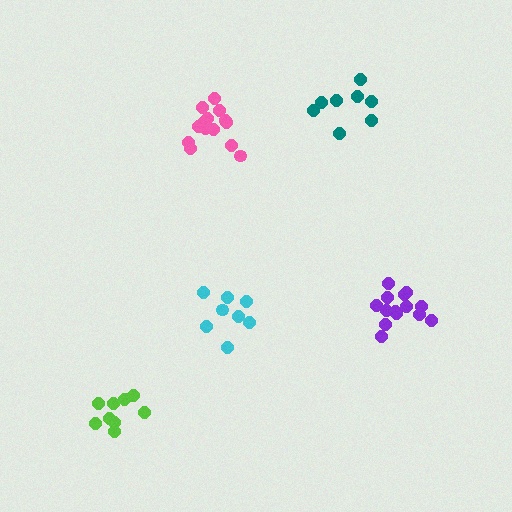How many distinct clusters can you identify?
There are 5 distinct clusters.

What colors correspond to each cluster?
The clusters are colored: pink, cyan, purple, teal, lime.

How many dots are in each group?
Group 1: 14 dots, Group 2: 8 dots, Group 3: 14 dots, Group 4: 8 dots, Group 5: 9 dots (53 total).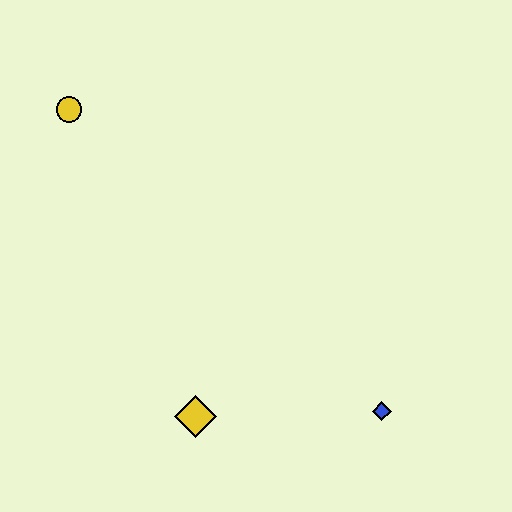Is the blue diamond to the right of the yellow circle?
Yes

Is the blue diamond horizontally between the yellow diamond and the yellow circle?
No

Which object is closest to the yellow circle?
The yellow diamond is closest to the yellow circle.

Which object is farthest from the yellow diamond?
The yellow circle is farthest from the yellow diamond.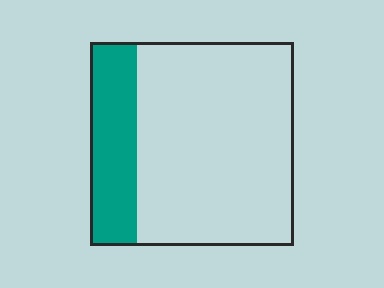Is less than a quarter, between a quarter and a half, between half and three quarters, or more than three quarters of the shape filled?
Less than a quarter.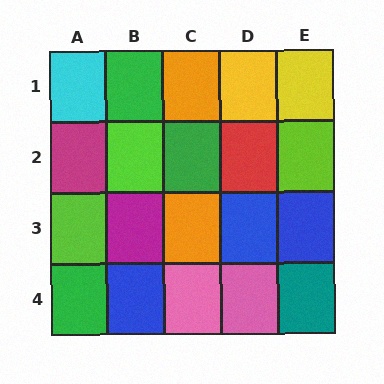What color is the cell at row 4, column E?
Teal.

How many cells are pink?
2 cells are pink.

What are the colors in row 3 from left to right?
Lime, magenta, orange, blue, blue.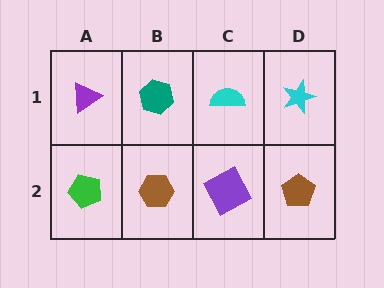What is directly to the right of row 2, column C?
A brown pentagon.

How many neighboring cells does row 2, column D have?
2.